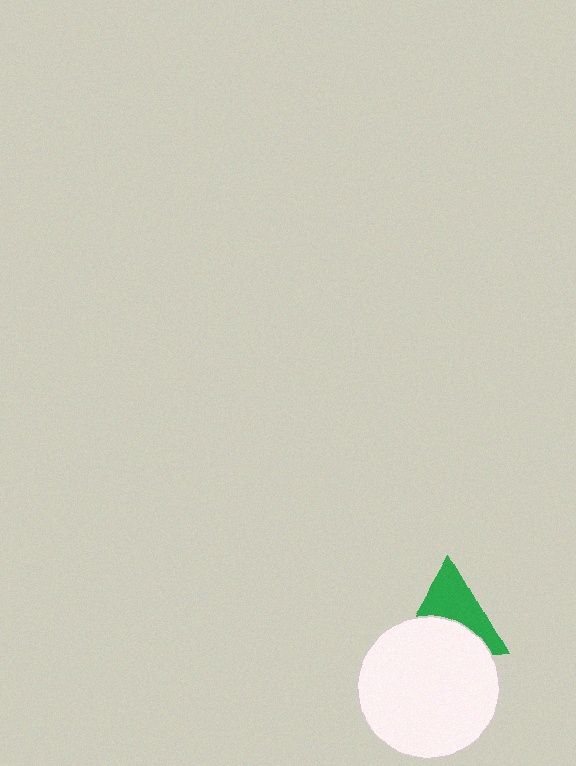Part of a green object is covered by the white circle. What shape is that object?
It is a triangle.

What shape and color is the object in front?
The object in front is a white circle.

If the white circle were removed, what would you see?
You would see the complete green triangle.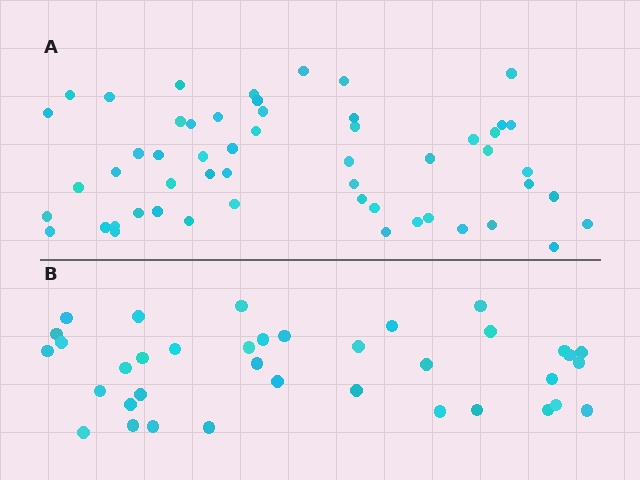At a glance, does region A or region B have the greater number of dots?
Region A (the top region) has more dots.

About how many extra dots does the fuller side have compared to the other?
Region A has approximately 15 more dots than region B.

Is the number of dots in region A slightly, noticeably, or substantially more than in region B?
Region A has substantially more. The ratio is roughly 1.5 to 1.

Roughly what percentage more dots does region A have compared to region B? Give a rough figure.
About 45% more.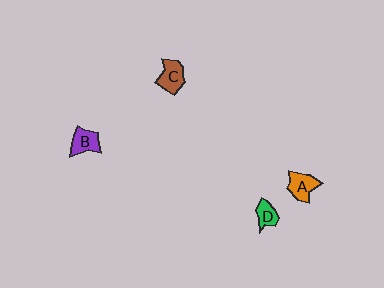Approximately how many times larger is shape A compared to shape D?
Approximately 1.4 times.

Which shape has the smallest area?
Shape D (green).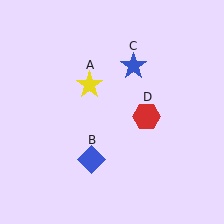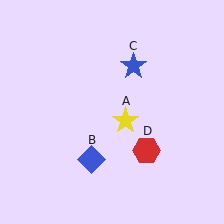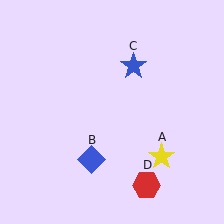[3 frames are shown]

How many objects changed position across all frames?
2 objects changed position: yellow star (object A), red hexagon (object D).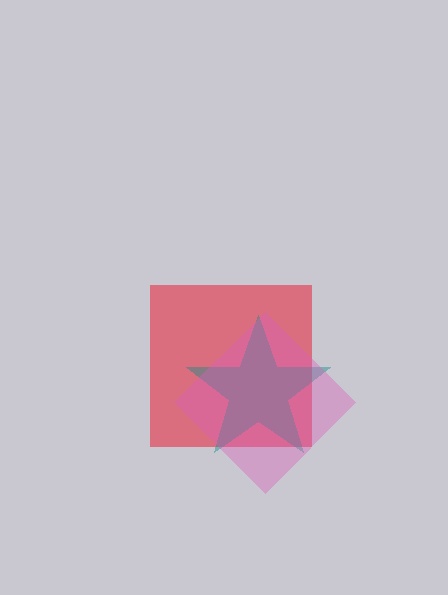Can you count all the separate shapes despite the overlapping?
Yes, there are 3 separate shapes.